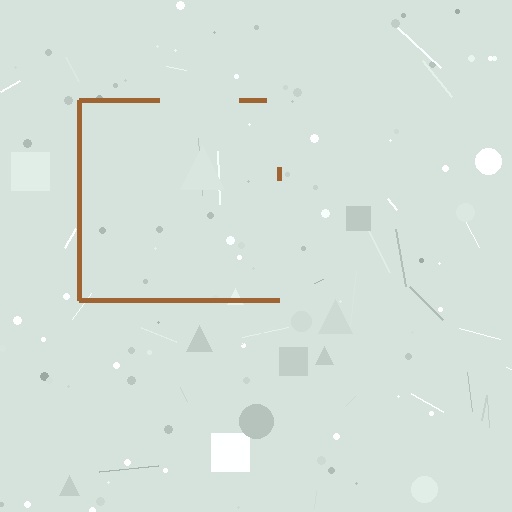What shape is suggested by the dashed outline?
The dashed outline suggests a square.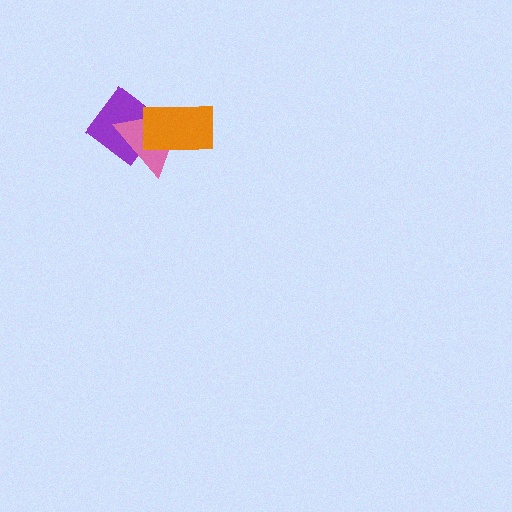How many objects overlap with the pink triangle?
2 objects overlap with the pink triangle.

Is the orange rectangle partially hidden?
No, no other shape covers it.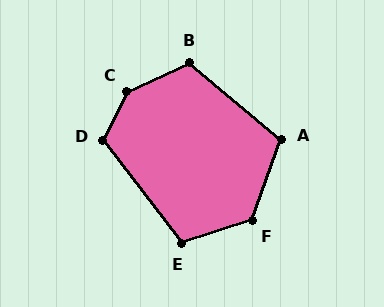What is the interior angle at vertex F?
Approximately 127 degrees (obtuse).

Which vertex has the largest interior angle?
C, at approximately 140 degrees.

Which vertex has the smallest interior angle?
E, at approximately 110 degrees.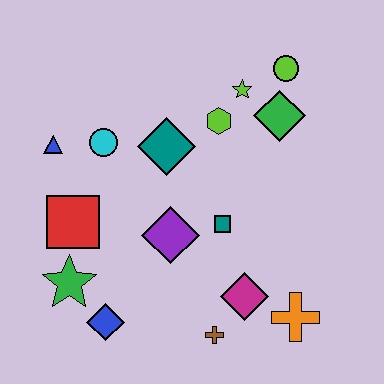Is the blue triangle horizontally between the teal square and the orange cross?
No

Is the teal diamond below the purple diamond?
No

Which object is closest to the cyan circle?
The blue triangle is closest to the cyan circle.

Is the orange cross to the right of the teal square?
Yes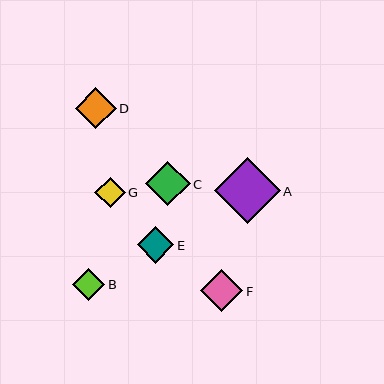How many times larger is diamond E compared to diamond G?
Diamond E is approximately 1.2 times the size of diamond G.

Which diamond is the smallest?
Diamond G is the smallest with a size of approximately 30 pixels.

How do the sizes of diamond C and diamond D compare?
Diamond C and diamond D are approximately the same size.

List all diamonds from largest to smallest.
From largest to smallest: A, C, F, D, E, B, G.